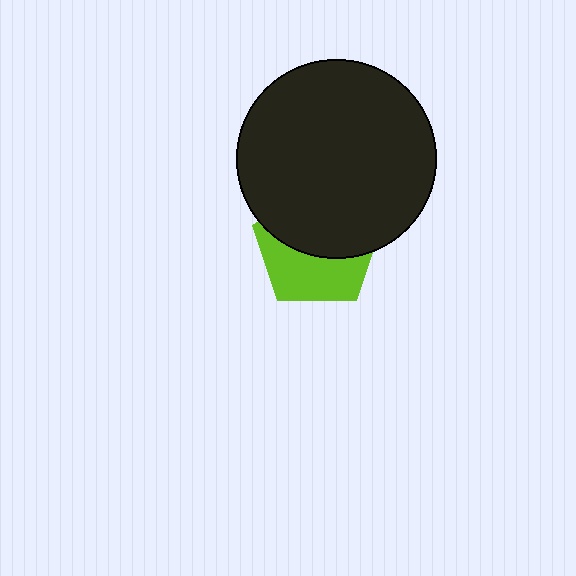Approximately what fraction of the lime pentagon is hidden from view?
Roughly 55% of the lime pentagon is hidden behind the black circle.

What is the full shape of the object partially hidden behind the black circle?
The partially hidden object is a lime pentagon.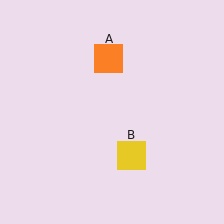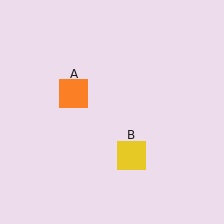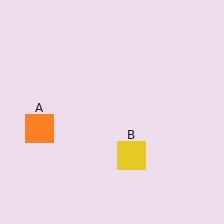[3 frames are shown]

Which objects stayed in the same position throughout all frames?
Yellow square (object B) remained stationary.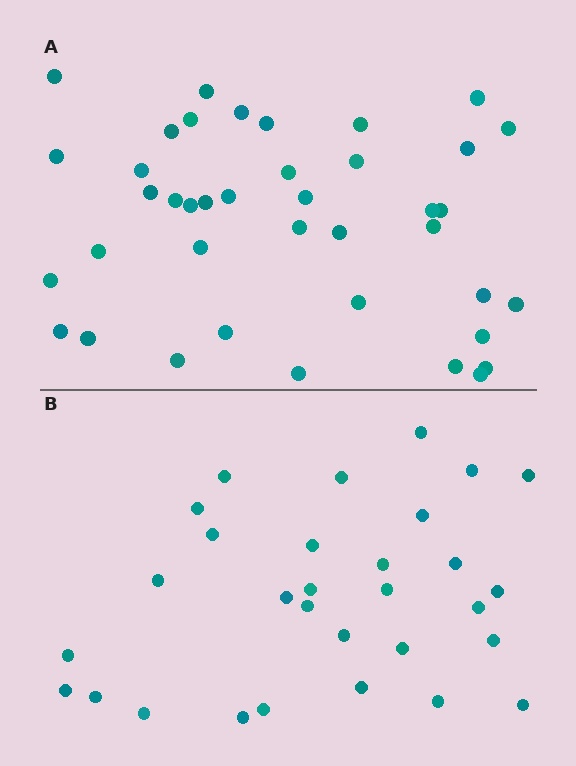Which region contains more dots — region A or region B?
Region A (the top region) has more dots.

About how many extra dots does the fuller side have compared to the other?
Region A has roughly 10 or so more dots than region B.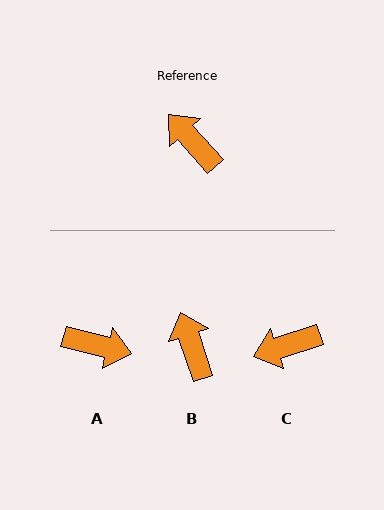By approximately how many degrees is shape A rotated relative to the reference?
Approximately 146 degrees clockwise.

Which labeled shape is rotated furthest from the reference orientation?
A, about 146 degrees away.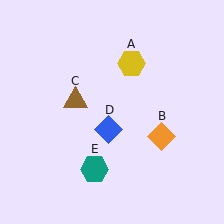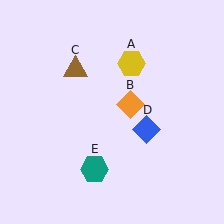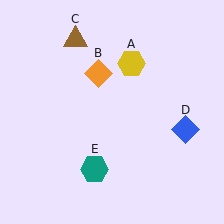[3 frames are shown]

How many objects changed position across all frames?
3 objects changed position: orange diamond (object B), brown triangle (object C), blue diamond (object D).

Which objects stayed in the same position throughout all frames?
Yellow hexagon (object A) and teal hexagon (object E) remained stationary.